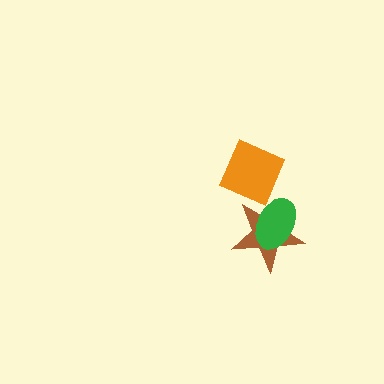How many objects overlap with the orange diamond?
1 object overlaps with the orange diamond.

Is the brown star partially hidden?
Yes, it is partially covered by another shape.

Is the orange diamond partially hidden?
No, no other shape covers it.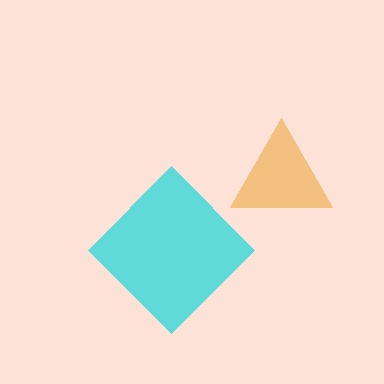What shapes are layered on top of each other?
The layered shapes are: an orange triangle, a cyan diamond.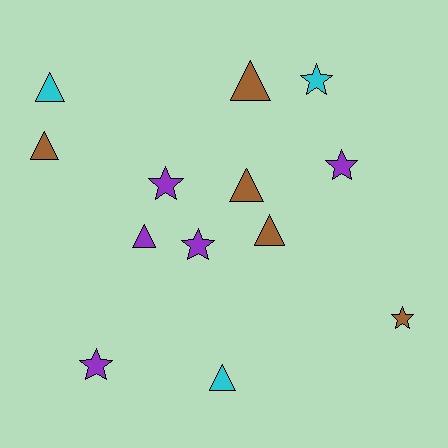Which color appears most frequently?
Purple, with 5 objects.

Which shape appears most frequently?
Triangle, with 7 objects.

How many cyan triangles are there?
There are 2 cyan triangles.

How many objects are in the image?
There are 13 objects.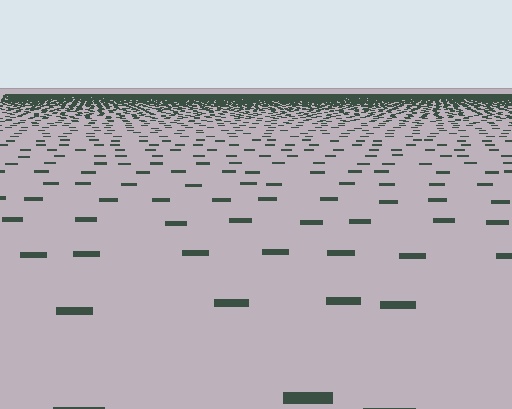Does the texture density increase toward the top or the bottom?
Density increases toward the top.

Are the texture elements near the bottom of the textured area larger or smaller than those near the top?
Larger. Near the bottom, elements are closer to the viewer and appear at a bigger on-screen size.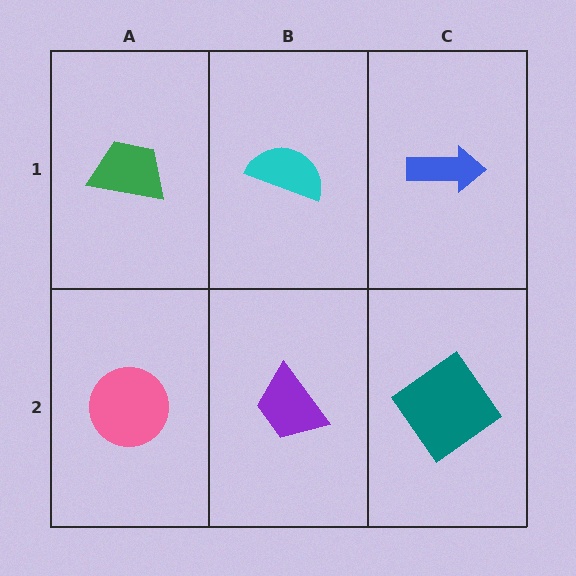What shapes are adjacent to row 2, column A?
A green trapezoid (row 1, column A), a purple trapezoid (row 2, column B).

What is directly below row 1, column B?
A purple trapezoid.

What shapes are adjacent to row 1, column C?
A teal diamond (row 2, column C), a cyan semicircle (row 1, column B).